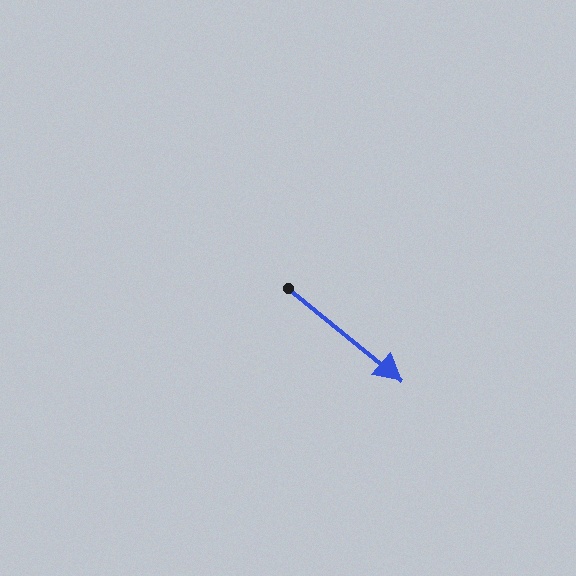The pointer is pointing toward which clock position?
Roughly 4 o'clock.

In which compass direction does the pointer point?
Southeast.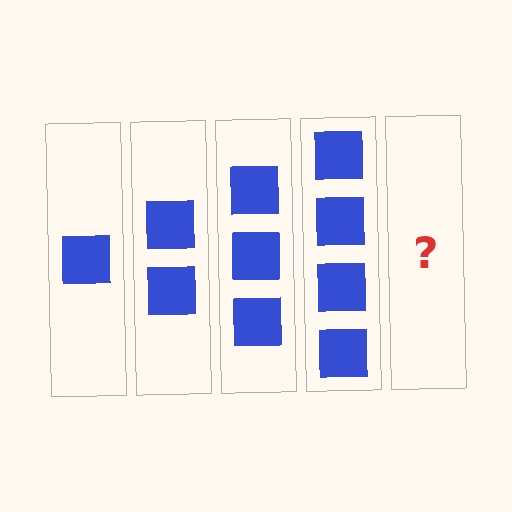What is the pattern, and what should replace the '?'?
The pattern is that each step adds one more square. The '?' should be 5 squares.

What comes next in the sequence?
The next element should be 5 squares.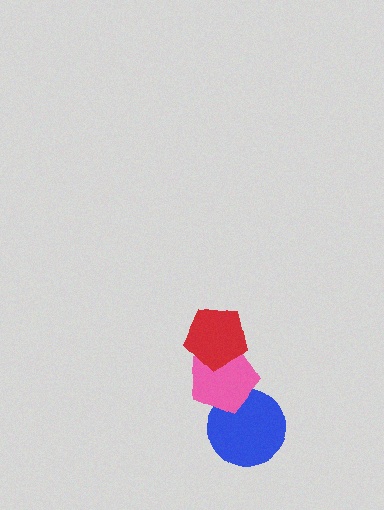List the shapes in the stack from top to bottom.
From top to bottom: the red pentagon, the pink pentagon, the blue circle.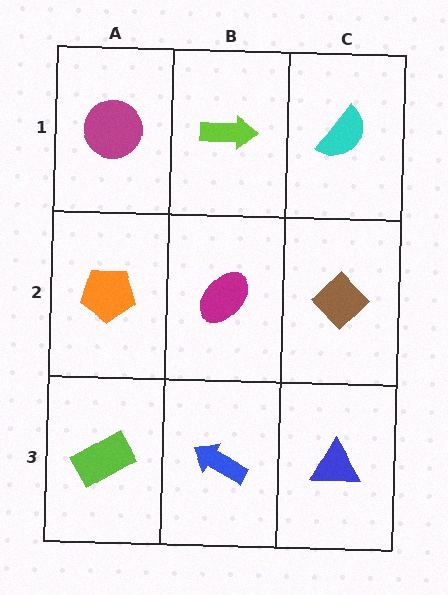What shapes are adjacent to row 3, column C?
A brown diamond (row 2, column C), a blue arrow (row 3, column B).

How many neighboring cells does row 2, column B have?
4.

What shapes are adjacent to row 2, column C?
A cyan semicircle (row 1, column C), a blue triangle (row 3, column C), a magenta ellipse (row 2, column B).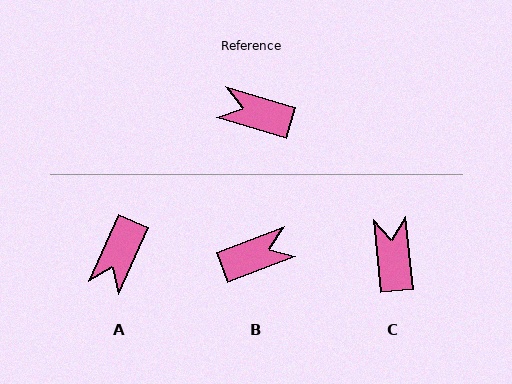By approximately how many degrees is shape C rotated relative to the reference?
Approximately 67 degrees clockwise.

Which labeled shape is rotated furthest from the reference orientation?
B, about 142 degrees away.